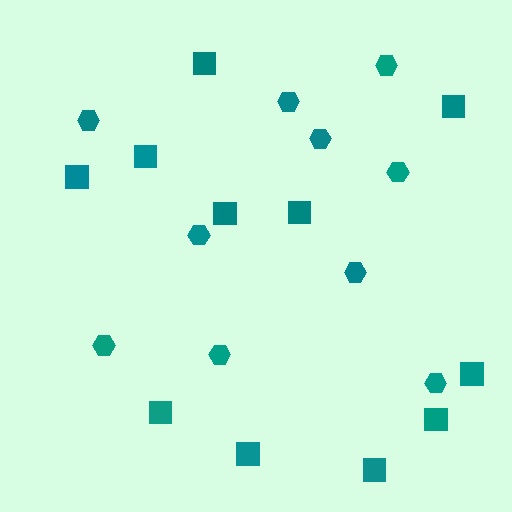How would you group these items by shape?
There are 2 groups: one group of hexagons (10) and one group of squares (11).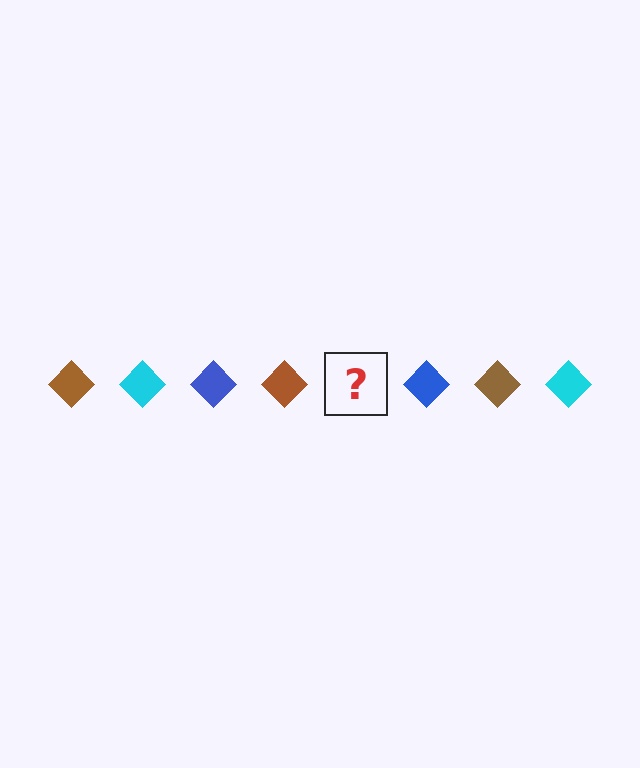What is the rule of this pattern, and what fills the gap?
The rule is that the pattern cycles through brown, cyan, blue diamonds. The gap should be filled with a cyan diamond.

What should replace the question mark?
The question mark should be replaced with a cyan diamond.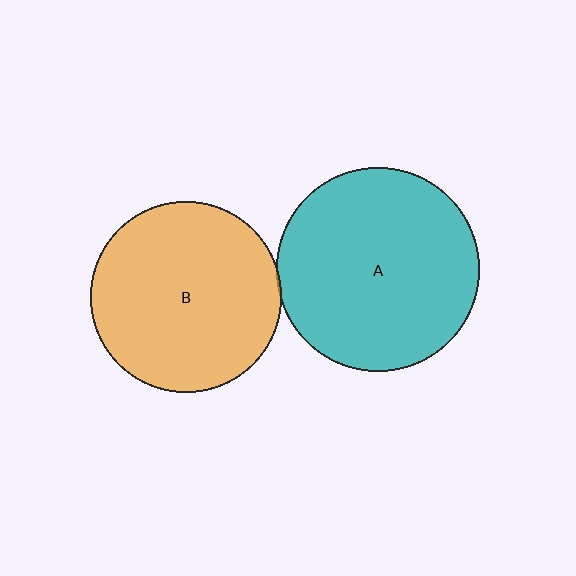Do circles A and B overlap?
Yes.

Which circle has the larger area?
Circle A (teal).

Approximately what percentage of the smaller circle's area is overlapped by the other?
Approximately 5%.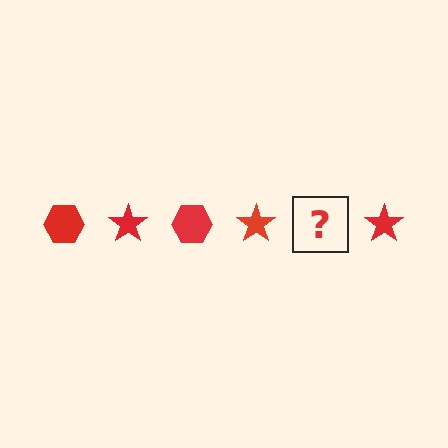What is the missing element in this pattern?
The missing element is a red hexagon.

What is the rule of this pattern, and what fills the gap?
The rule is that the pattern cycles through hexagon, star shapes in red. The gap should be filled with a red hexagon.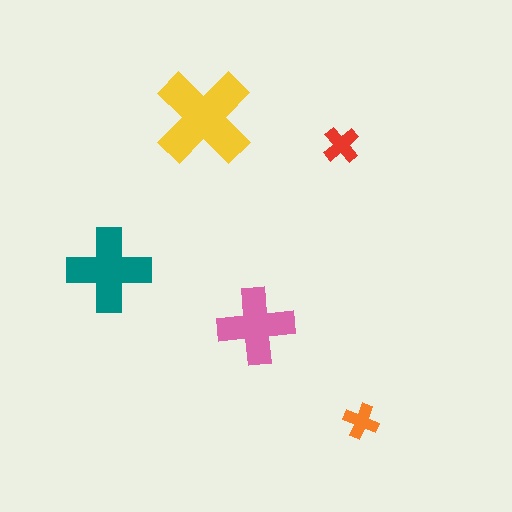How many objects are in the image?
There are 5 objects in the image.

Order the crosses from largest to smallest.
the yellow one, the teal one, the pink one, the red one, the orange one.